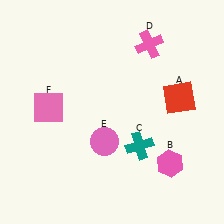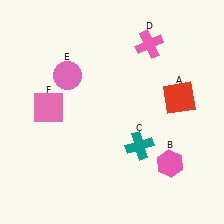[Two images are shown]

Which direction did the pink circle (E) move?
The pink circle (E) moved up.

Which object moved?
The pink circle (E) moved up.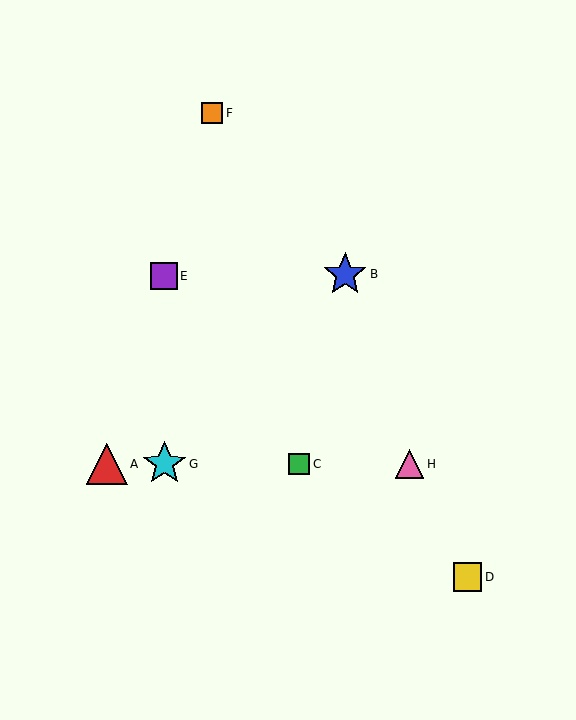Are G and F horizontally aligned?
No, G is at y≈464 and F is at y≈113.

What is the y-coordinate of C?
Object C is at y≈464.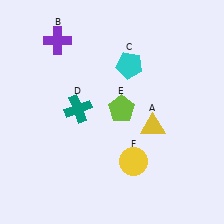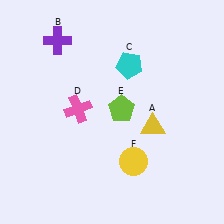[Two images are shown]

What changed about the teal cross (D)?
In Image 1, D is teal. In Image 2, it changed to pink.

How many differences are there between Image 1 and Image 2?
There is 1 difference between the two images.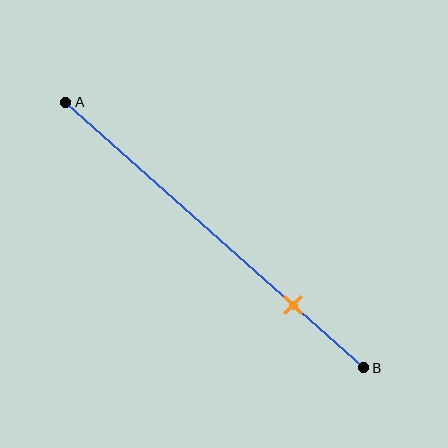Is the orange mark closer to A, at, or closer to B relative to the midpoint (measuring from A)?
The orange mark is closer to point B than the midpoint of segment AB.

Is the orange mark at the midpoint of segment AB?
No, the mark is at about 75% from A, not at the 50% midpoint.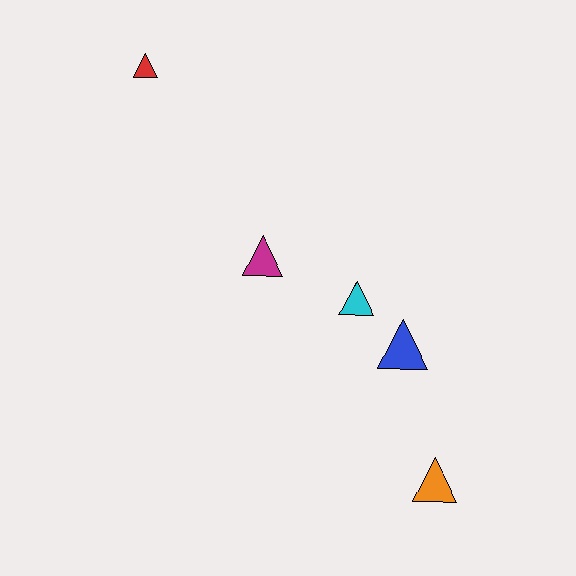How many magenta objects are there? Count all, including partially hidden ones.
There is 1 magenta object.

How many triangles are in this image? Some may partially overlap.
There are 5 triangles.